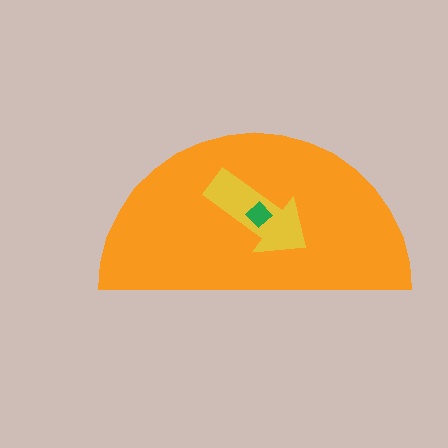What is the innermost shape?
The green diamond.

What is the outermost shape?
The orange semicircle.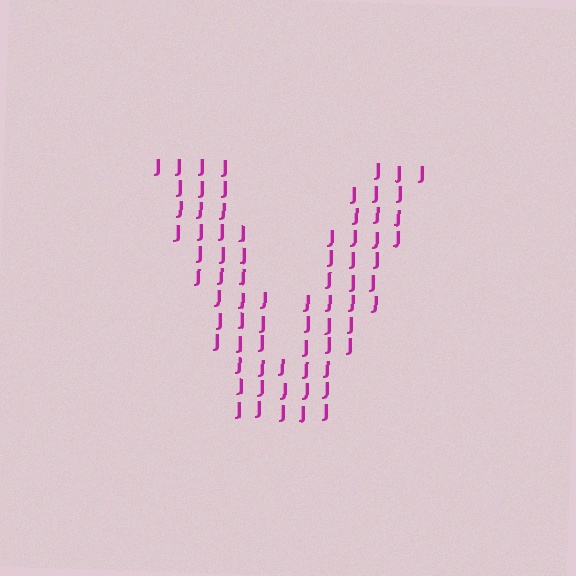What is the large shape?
The large shape is the letter V.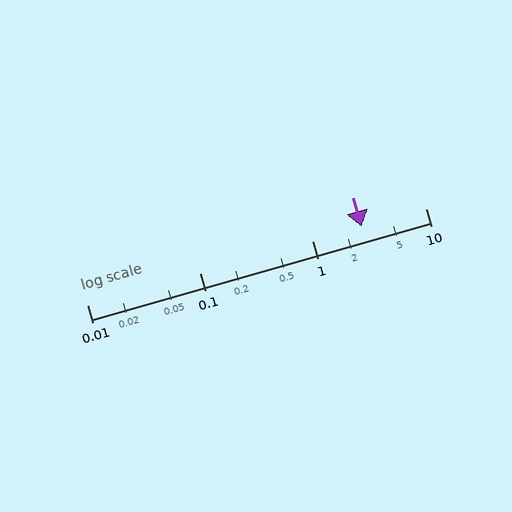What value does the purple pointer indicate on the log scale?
The pointer indicates approximately 2.7.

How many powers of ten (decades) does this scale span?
The scale spans 3 decades, from 0.01 to 10.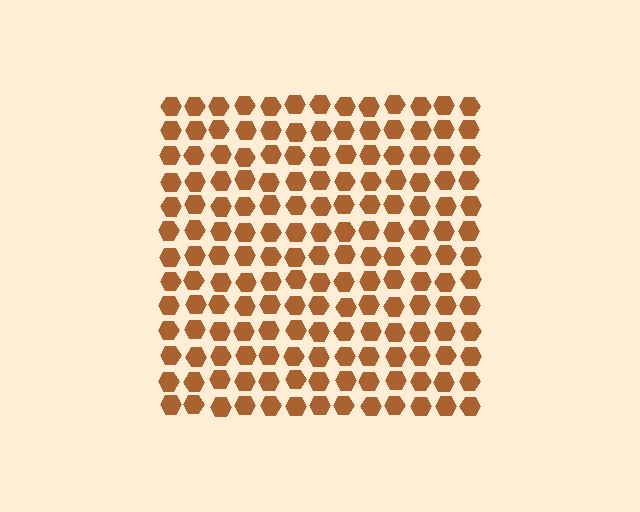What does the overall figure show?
The overall figure shows a square.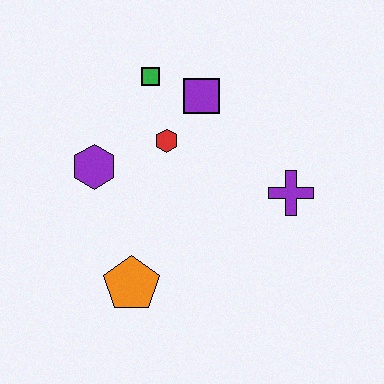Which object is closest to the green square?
The purple square is closest to the green square.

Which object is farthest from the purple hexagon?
The purple cross is farthest from the purple hexagon.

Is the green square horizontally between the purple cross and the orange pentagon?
Yes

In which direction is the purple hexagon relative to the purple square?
The purple hexagon is to the left of the purple square.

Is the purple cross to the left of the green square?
No